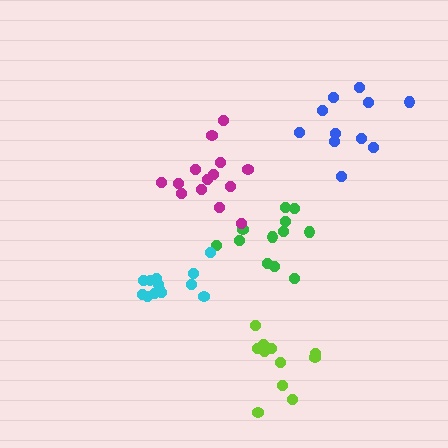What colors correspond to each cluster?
The clusters are colored: blue, green, magenta, lime, cyan.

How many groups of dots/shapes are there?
There are 5 groups.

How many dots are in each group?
Group 1: 11 dots, Group 2: 12 dots, Group 3: 14 dots, Group 4: 11 dots, Group 5: 13 dots (61 total).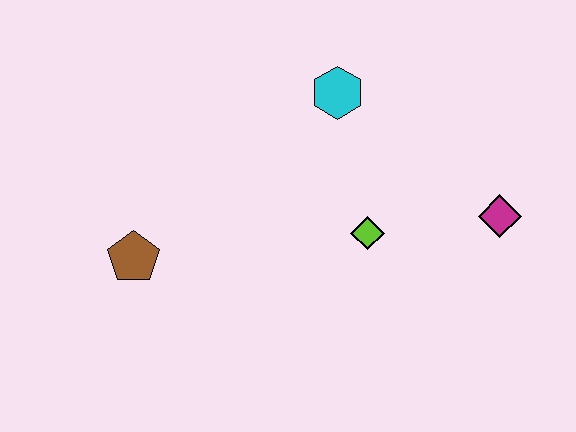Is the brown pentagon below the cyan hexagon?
Yes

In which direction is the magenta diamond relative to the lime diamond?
The magenta diamond is to the right of the lime diamond.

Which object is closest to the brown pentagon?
The lime diamond is closest to the brown pentagon.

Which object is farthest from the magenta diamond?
The brown pentagon is farthest from the magenta diamond.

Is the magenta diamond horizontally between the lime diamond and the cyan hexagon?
No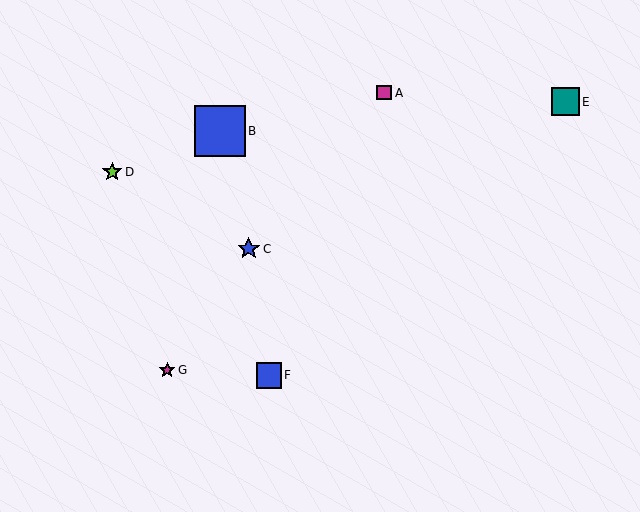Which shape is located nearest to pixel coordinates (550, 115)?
The teal square (labeled E) at (565, 102) is nearest to that location.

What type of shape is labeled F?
Shape F is a blue square.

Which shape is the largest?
The blue square (labeled B) is the largest.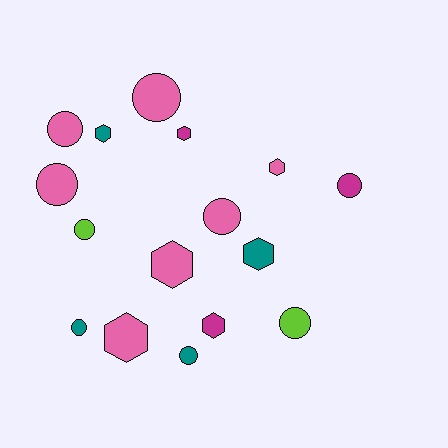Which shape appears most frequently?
Circle, with 9 objects.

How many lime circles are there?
There are 2 lime circles.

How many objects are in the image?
There are 16 objects.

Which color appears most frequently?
Pink, with 7 objects.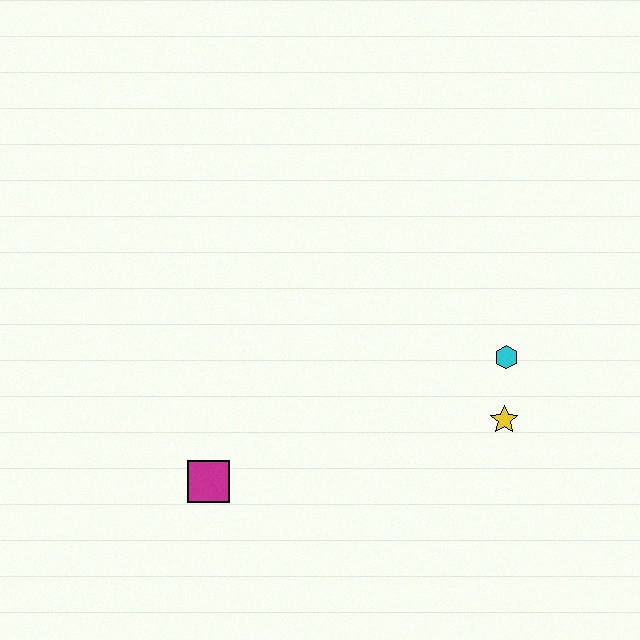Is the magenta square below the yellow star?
Yes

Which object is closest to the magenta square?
The yellow star is closest to the magenta square.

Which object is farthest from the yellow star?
The magenta square is farthest from the yellow star.